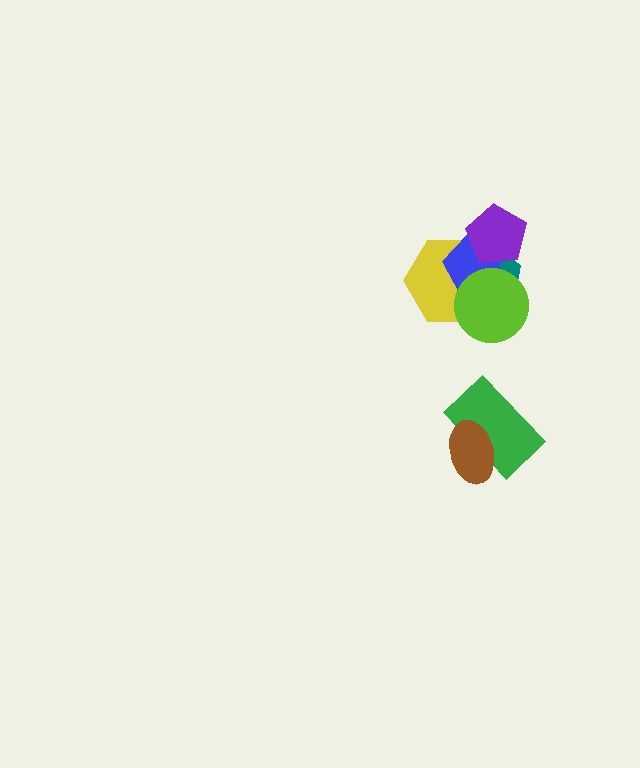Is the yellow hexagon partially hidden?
Yes, it is partially covered by another shape.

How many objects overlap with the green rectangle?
1 object overlaps with the green rectangle.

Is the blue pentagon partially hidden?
Yes, it is partially covered by another shape.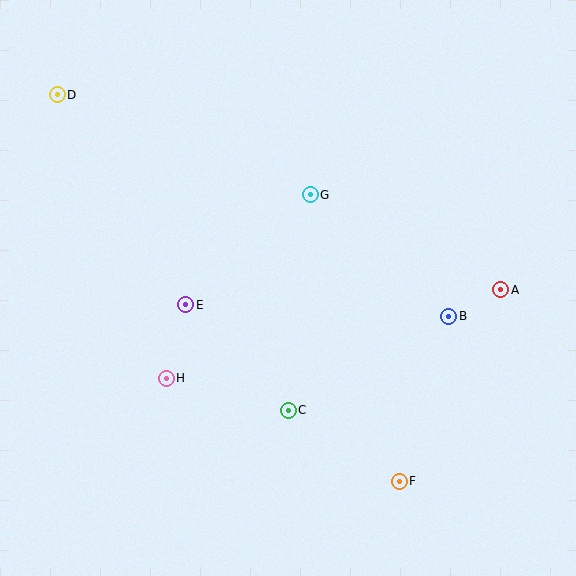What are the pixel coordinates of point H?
Point H is at (166, 378).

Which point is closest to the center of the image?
Point G at (310, 195) is closest to the center.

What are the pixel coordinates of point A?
Point A is at (501, 290).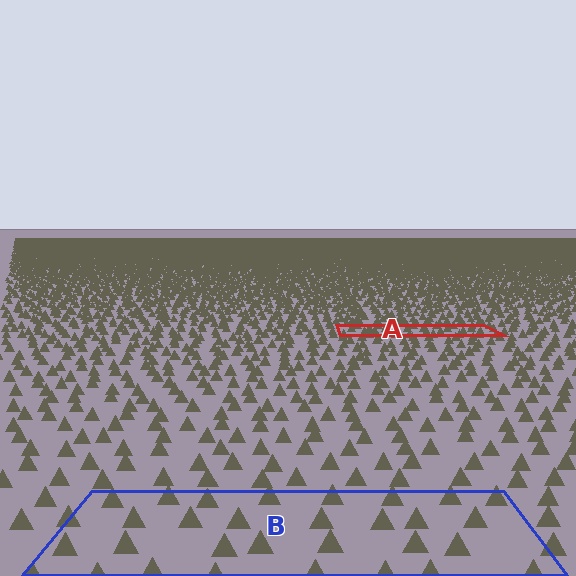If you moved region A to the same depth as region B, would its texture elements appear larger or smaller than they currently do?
They would appear larger. At a closer depth, the same texture elements are projected at a bigger on-screen size.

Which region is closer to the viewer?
Region B is closer. The texture elements there are larger and more spread out.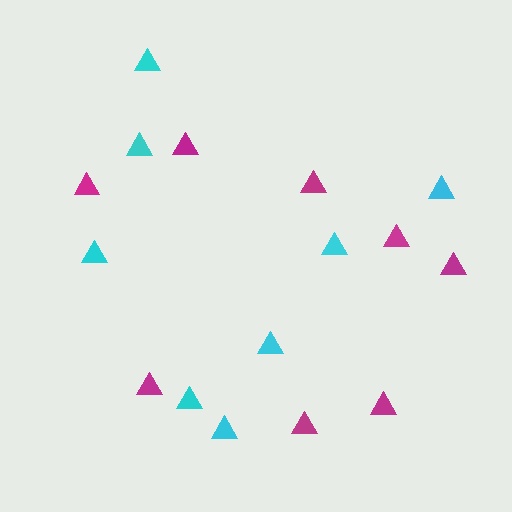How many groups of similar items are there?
There are 2 groups: one group of magenta triangles (8) and one group of cyan triangles (8).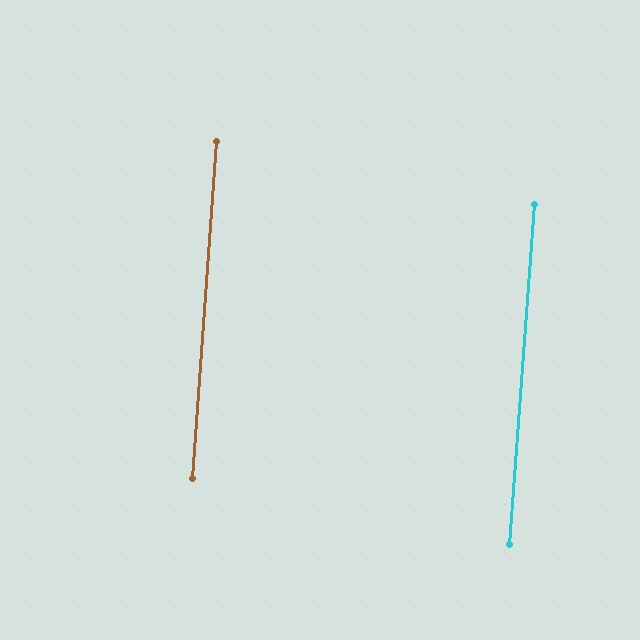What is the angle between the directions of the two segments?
Approximately 0 degrees.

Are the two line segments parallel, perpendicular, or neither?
Parallel — their directions differ by only 0.1°.